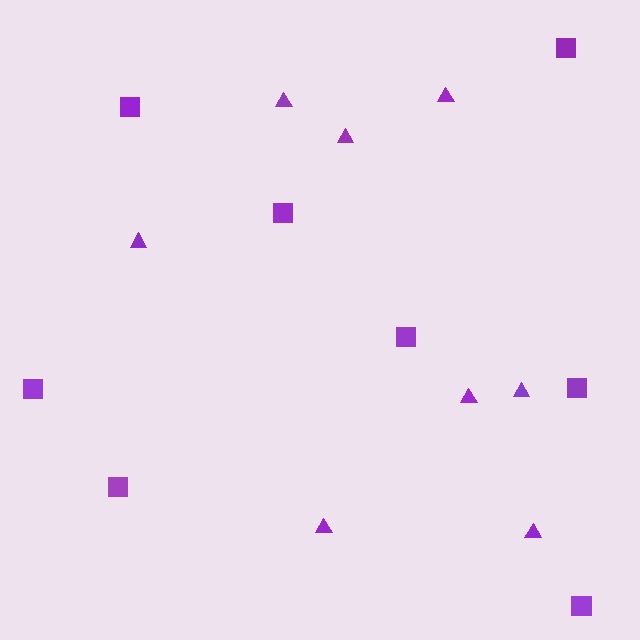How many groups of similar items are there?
There are 2 groups: one group of triangles (8) and one group of squares (8).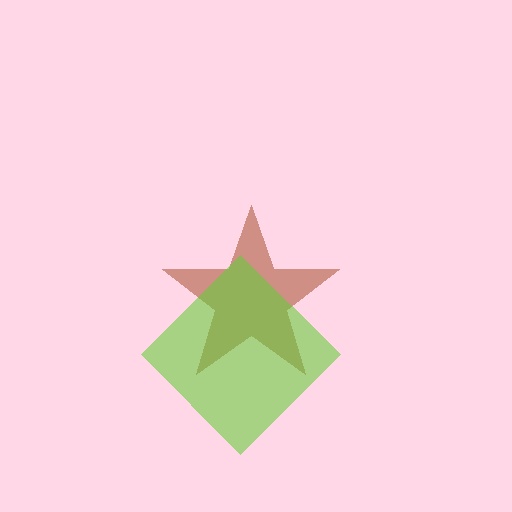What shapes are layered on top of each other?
The layered shapes are: a brown star, a lime diamond.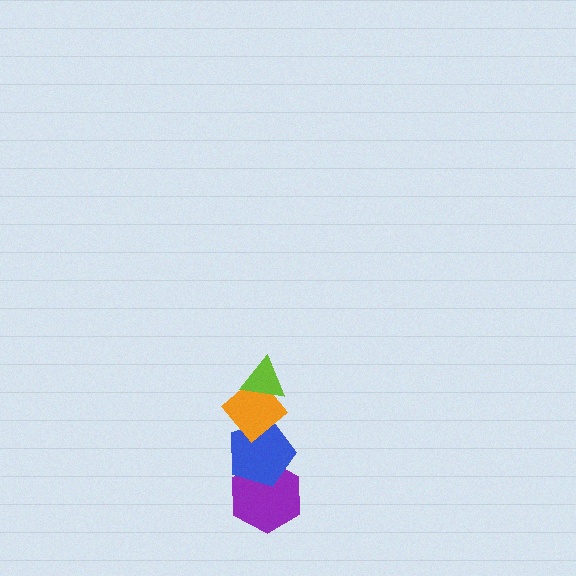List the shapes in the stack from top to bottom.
From top to bottom: the lime triangle, the orange diamond, the blue pentagon, the purple hexagon.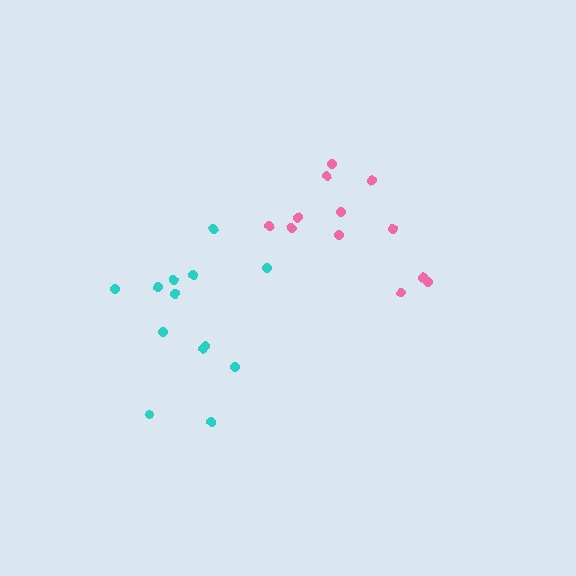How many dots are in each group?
Group 1: 13 dots, Group 2: 12 dots (25 total).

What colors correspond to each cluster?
The clusters are colored: cyan, pink.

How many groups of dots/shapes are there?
There are 2 groups.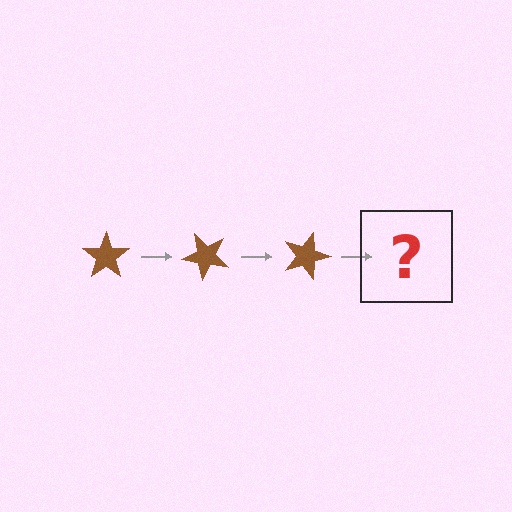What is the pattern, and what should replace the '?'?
The pattern is that the star rotates 45 degrees each step. The '?' should be a brown star rotated 135 degrees.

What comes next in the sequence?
The next element should be a brown star rotated 135 degrees.